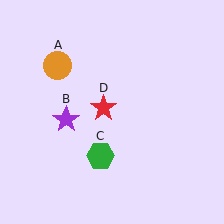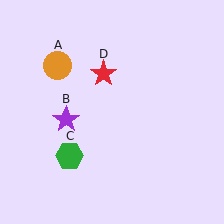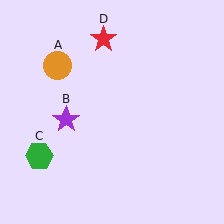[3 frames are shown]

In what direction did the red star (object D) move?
The red star (object D) moved up.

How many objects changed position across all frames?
2 objects changed position: green hexagon (object C), red star (object D).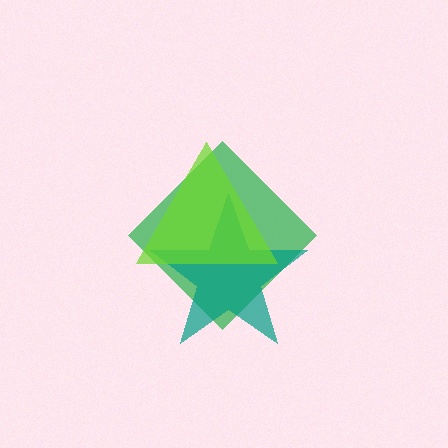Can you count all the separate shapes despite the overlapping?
Yes, there are 3 separate shapes.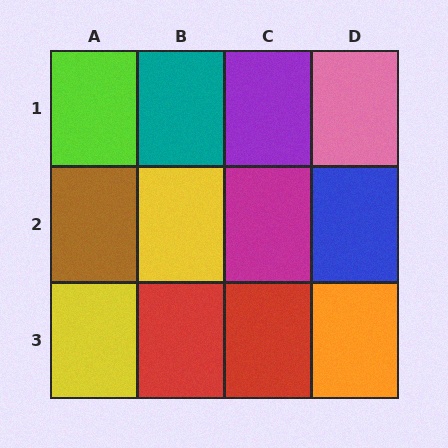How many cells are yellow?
2 cells are yellow.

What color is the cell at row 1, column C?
Purple.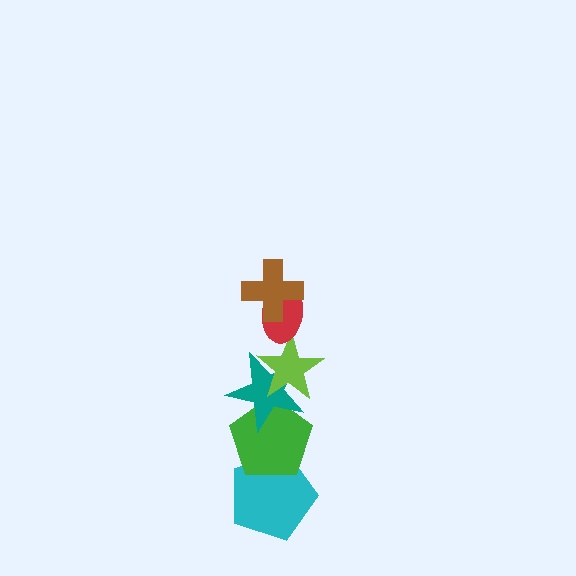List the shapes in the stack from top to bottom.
From top to bottom: the brown cross, the red ellipse, the lime star, the teal star, the green pentagon, the cyan pentagon.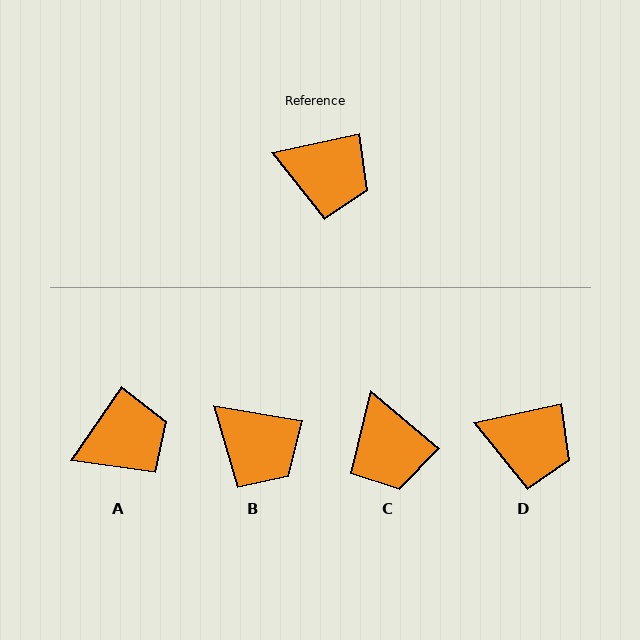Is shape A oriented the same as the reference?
No, it is off by about 43 degrees.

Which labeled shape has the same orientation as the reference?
D.